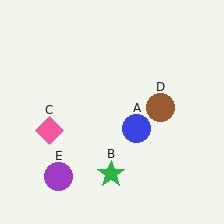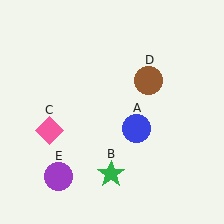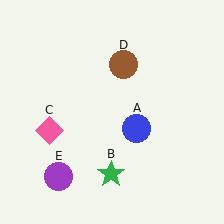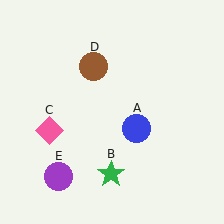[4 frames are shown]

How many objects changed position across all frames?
1 object changed position: brown circle (object D).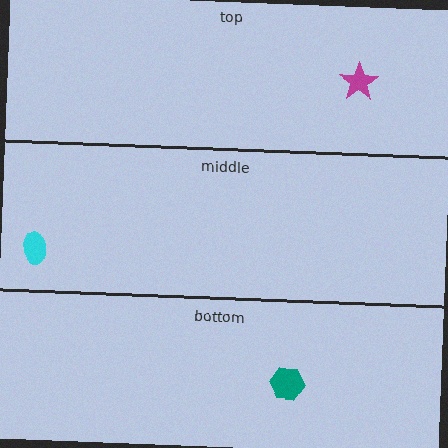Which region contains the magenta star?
The top region.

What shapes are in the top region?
The magenta star.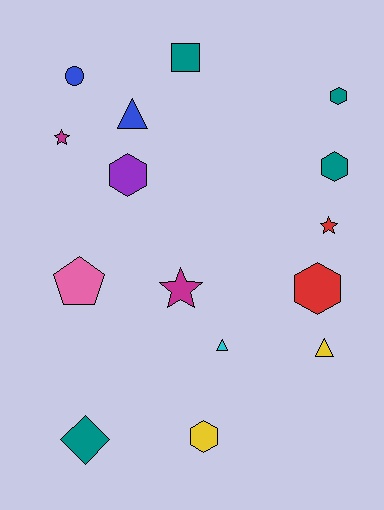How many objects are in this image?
There are 15 objects.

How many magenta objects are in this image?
There are 2 magenta objects.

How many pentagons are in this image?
There is 1 pentagon.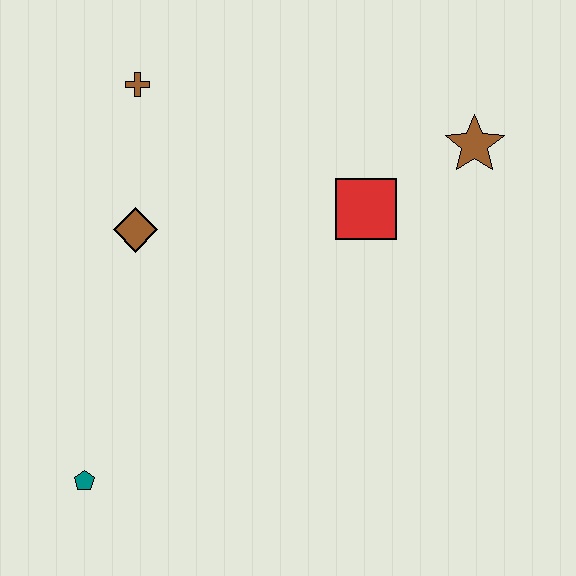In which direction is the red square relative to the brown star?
The red square is to the left of the brown star.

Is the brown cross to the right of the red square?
No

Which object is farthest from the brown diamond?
The brown star is farthest from the brown diamond.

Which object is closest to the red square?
The brown star is closest to the red square.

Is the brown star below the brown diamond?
No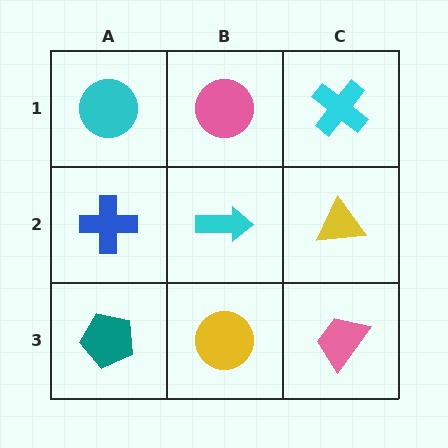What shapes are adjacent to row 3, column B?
A cyan arrow (row 2, column B), a teal pentagon (row 3, column A), a pink trapezoid (row 3, column C).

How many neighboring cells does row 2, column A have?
3.